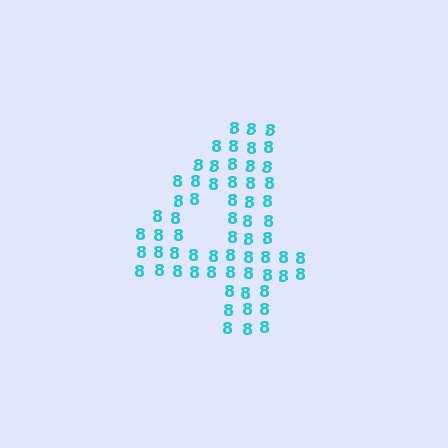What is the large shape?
The large shape is the digit 4.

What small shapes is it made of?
It is made of small digit 8's.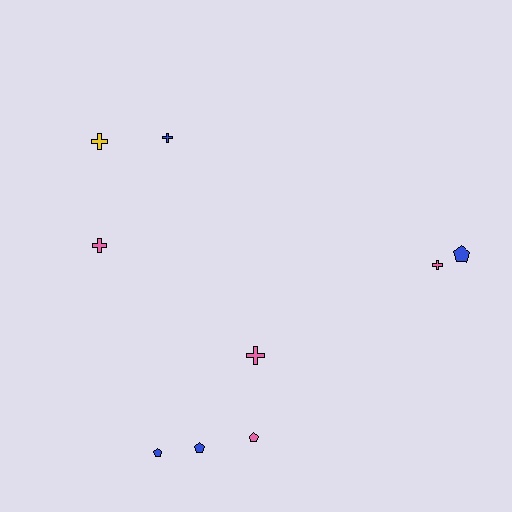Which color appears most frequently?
Blue, with 4 objects.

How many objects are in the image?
There are 9 objects.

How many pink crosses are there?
There are 3 pink crosses.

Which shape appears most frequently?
Cross, with 5 objects.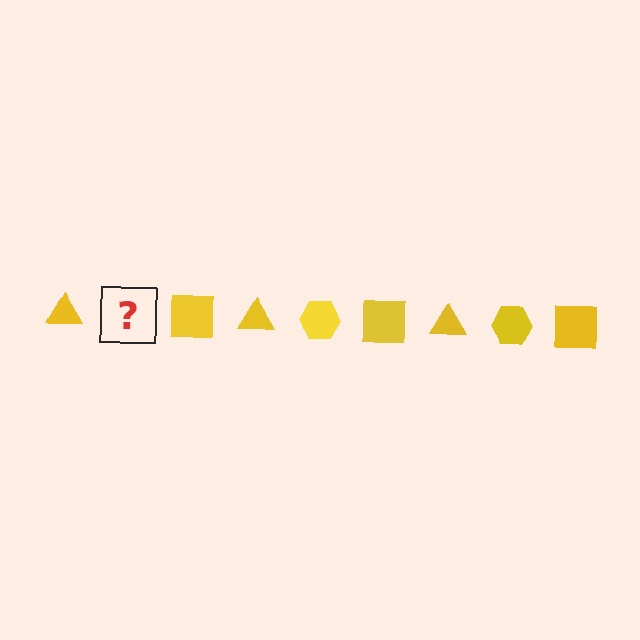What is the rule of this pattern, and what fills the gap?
The rule is that the pattern cycles through triangle, hexagon, square shapes in yellow. The gap should be filled with a yellow hexagon.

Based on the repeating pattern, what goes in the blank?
The blank should be a yellow hexagon.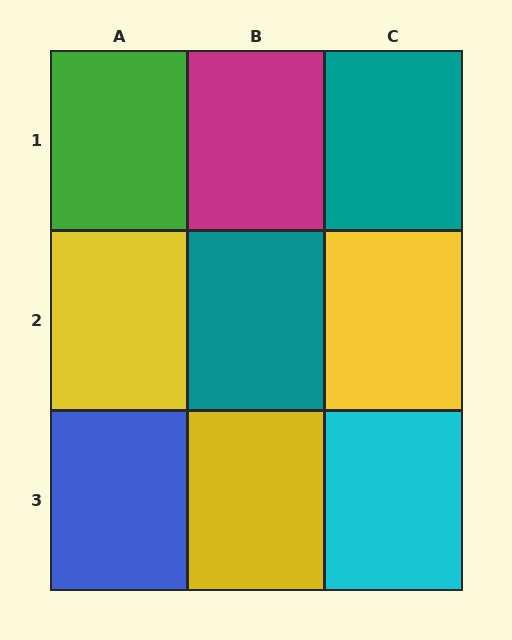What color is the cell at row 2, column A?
Yellow.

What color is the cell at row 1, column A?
Green.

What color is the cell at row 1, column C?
Teal.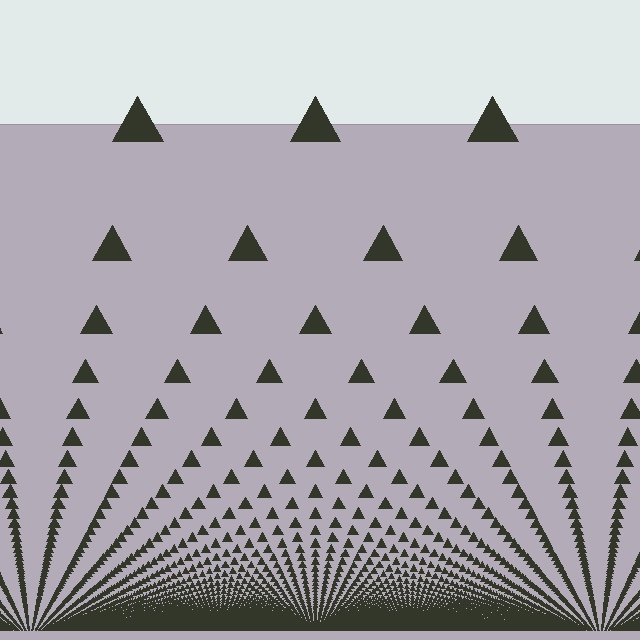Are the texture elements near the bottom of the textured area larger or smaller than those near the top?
Smaller. The gradient is inverted — elements near the bottom are smaller and denser.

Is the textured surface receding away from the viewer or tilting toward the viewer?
The surface appears to tilt toward the viewer. Texture elements get larger and sparser toward the top.